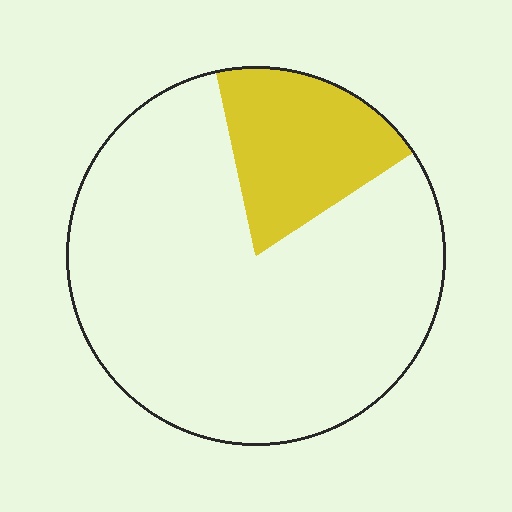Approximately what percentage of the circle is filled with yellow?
Approximately 20%.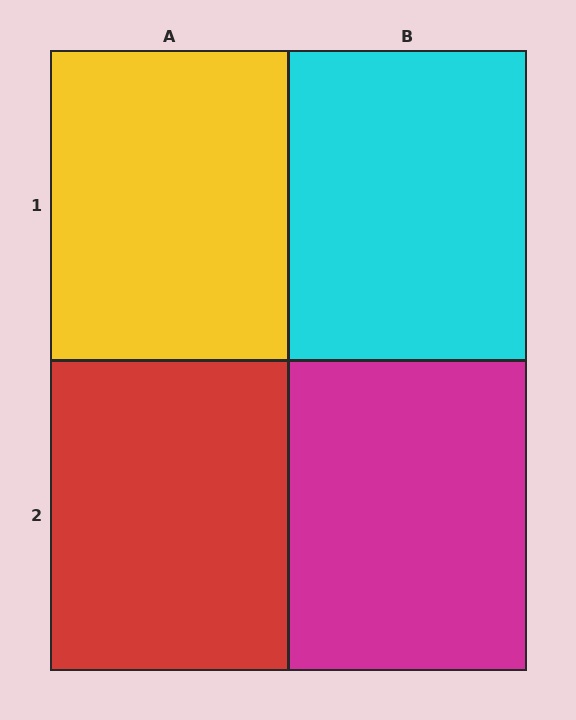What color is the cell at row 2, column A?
Red.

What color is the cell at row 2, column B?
Magenta.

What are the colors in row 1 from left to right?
Yellow, cyan.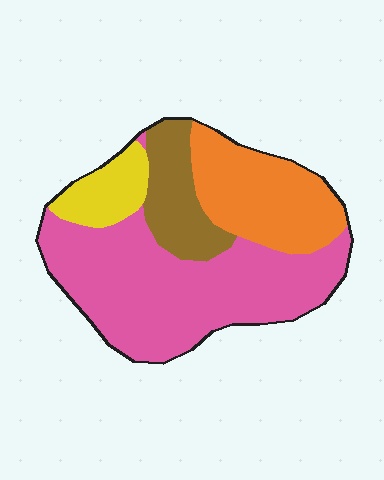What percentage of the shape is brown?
Brown takes up less than a quarter of the shape.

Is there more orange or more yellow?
Orange.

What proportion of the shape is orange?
Orange takes up less than a quarter of the shape.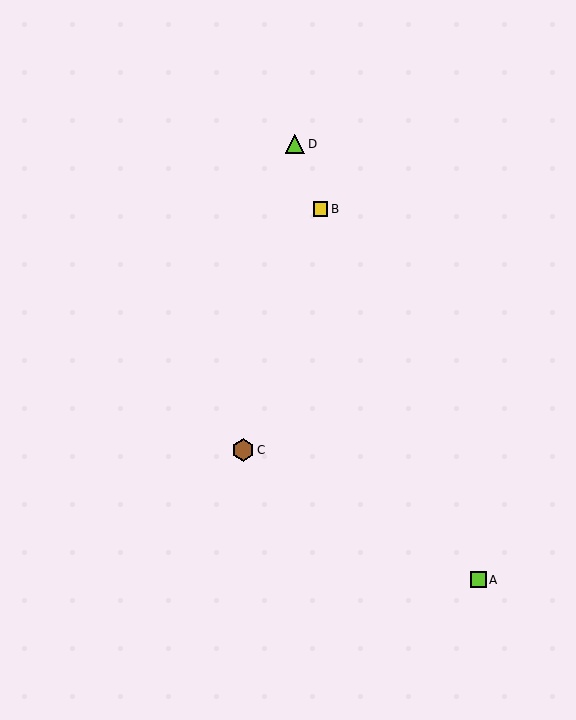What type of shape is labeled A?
Shape A is a lime square.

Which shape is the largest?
The brown hexagon (labeled C) is the largest.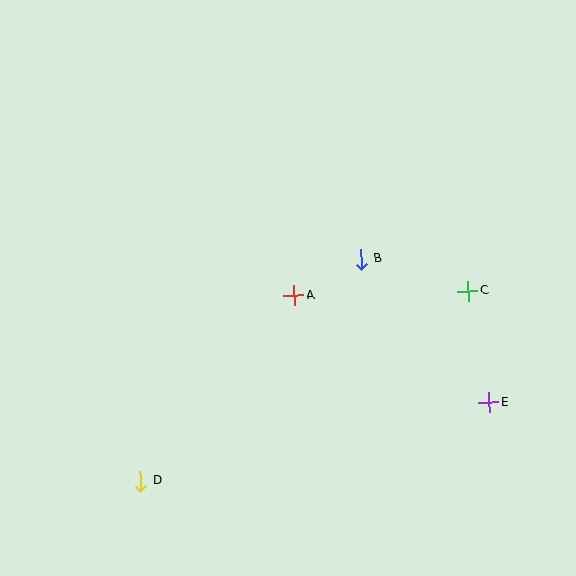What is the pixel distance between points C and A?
The distance between C and A is 174 pixels.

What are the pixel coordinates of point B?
Point B is at (361, 260).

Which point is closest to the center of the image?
Point A at (294, 295) is closest to the center.